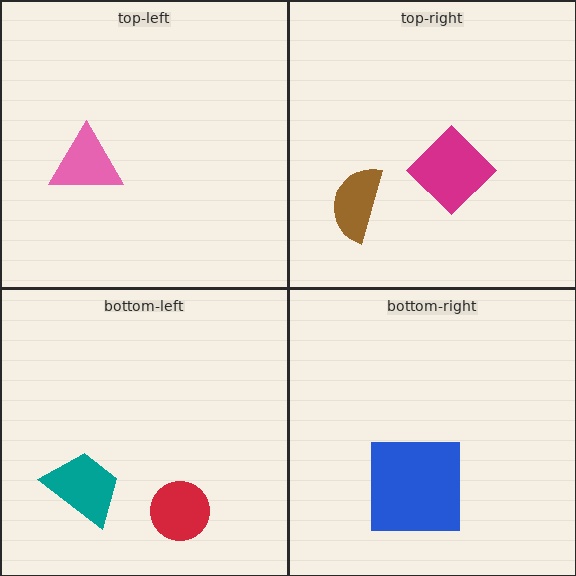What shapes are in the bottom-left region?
The teal trapezoid, the red circle.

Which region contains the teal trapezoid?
The bottom-left region.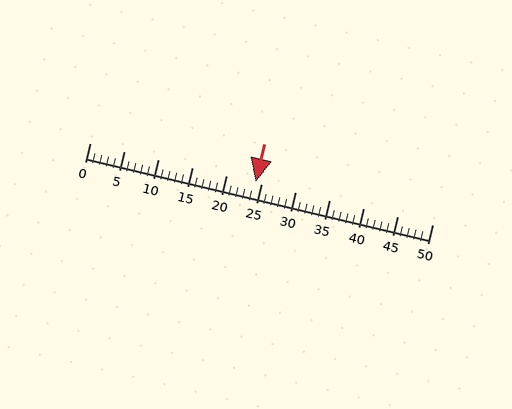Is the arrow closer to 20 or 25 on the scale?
The arrow is closer to 25.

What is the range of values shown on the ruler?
The ruler shows values from 0 to 50.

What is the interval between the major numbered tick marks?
The major tick marks are spaced 5 units apart.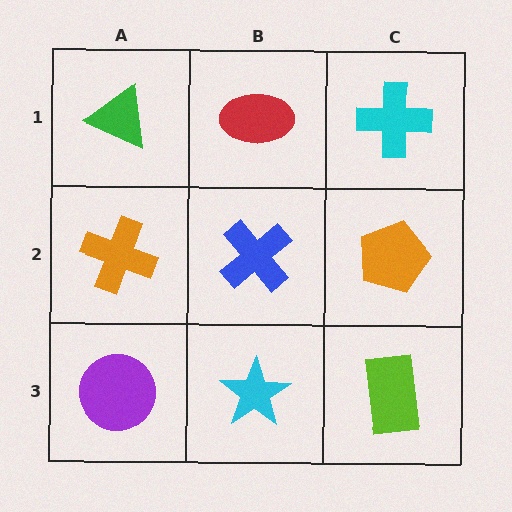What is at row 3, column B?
A cyan star.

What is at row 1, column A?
A green triangle.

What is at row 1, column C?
A cyan cross.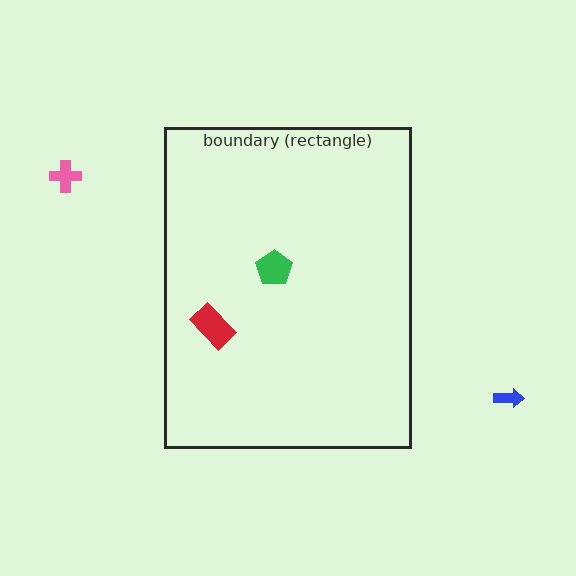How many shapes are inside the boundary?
2 inside, 2 outside.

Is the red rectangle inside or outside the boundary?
Inside.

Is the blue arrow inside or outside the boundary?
Outside.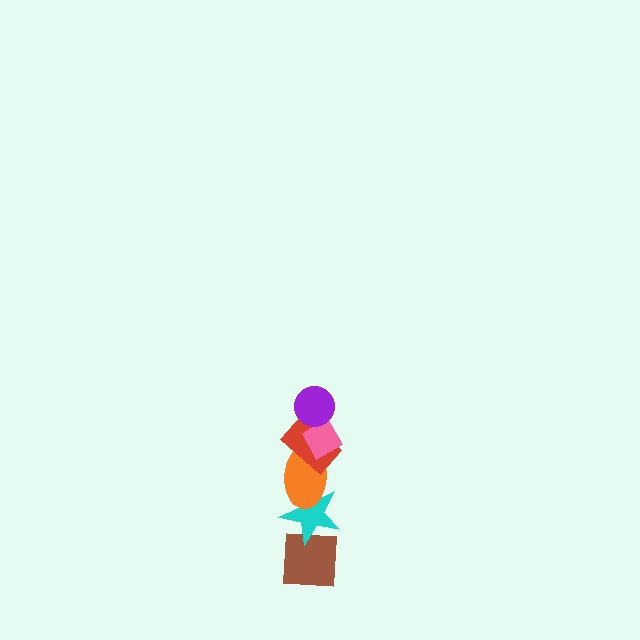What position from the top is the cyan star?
The cyan star is 5th from the top.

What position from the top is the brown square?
The brown square is 6th from the top.